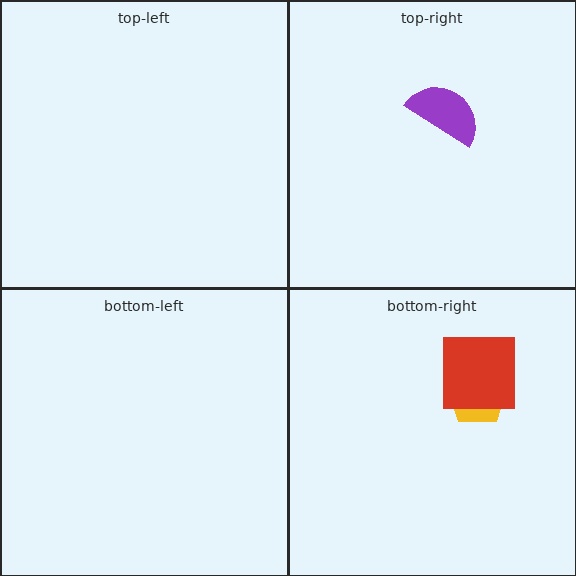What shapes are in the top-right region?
The purple semicircle.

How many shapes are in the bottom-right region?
2.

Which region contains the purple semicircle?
The top-right region.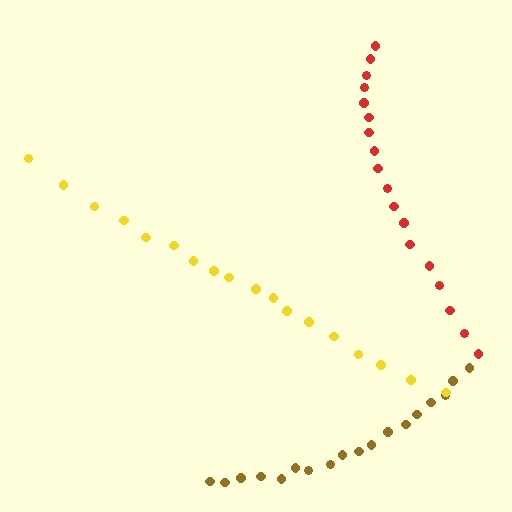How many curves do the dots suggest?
There are 3 distinct paths.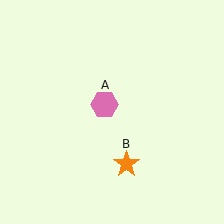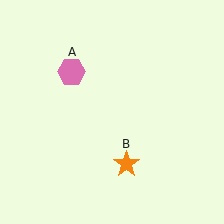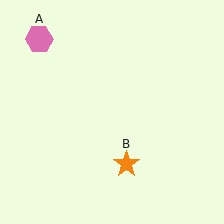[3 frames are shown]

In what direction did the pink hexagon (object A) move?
The pink hexagon (object A) moved up and to the left.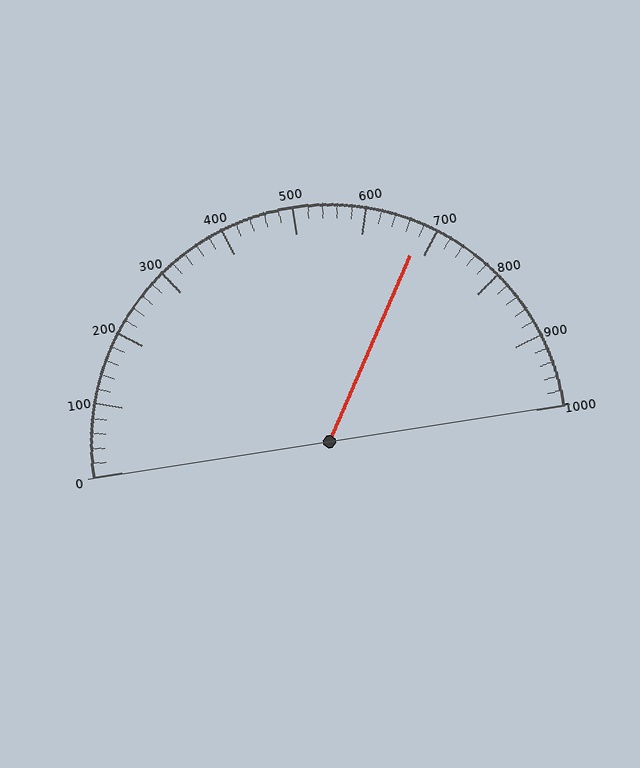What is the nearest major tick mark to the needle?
The nearest major tick mark is 700.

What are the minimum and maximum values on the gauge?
The gauge ranges from 0 to 1000.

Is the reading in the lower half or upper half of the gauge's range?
The reading is in the upper half of the range (0 to 1000).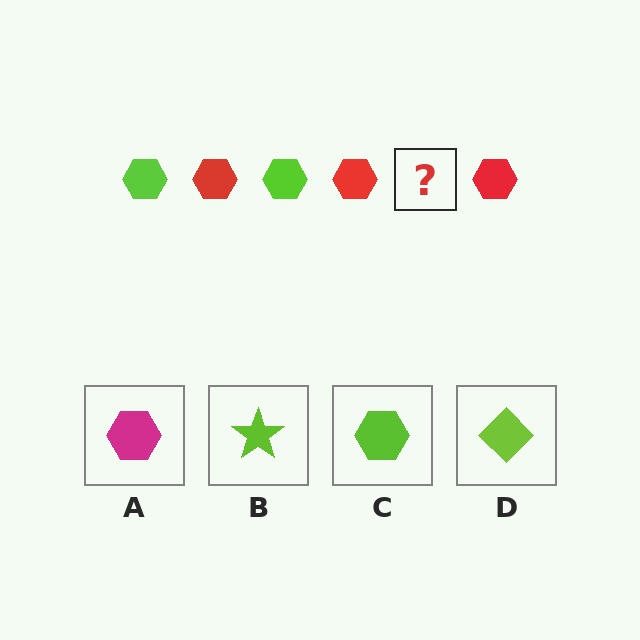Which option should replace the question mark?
Option C.